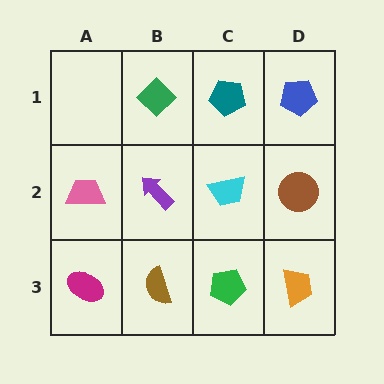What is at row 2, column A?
A pink trapezoid.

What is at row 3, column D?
An orange trapezoid.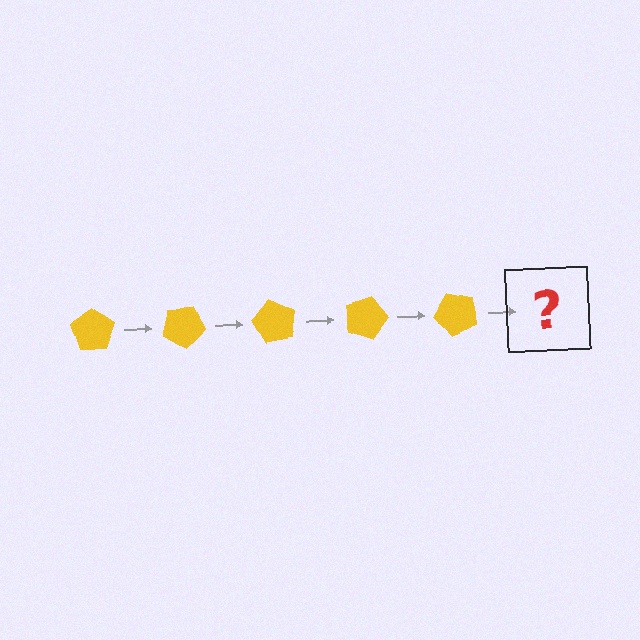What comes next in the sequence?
The next element should be a yellow pentagon rotated 150 degrees.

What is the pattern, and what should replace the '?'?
The pattern is that the pentagon rotates 30 degrees each step. The '?' should be a yellow pentagon rotated 150 degrees.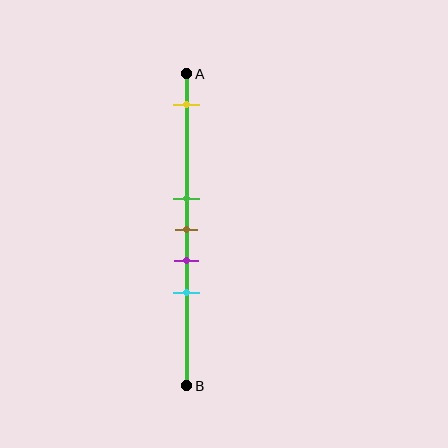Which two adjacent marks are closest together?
The green and brown marks are the closest adjacent pair.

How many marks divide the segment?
There are 5 marks dividing the segment.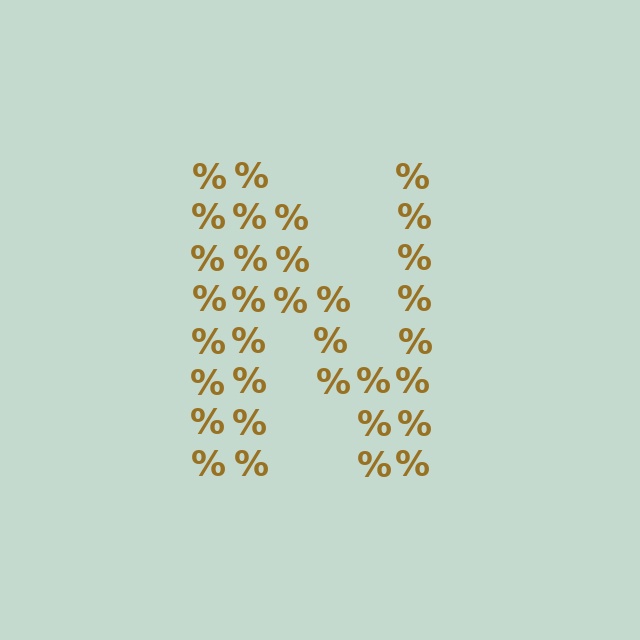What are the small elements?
The small elements are percent signs.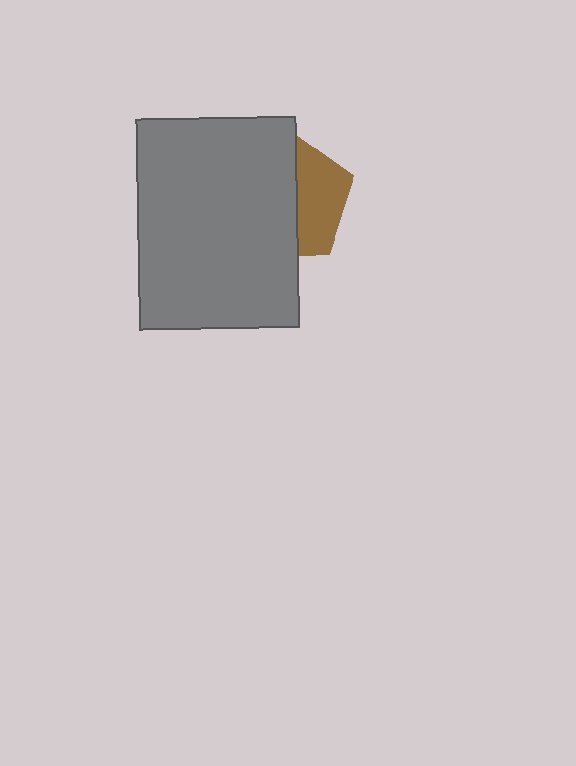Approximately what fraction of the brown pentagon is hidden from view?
Roughly 61% of the brown pentagon is hidden behind the gray rectangle.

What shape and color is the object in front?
The object in front is a gray rectangle.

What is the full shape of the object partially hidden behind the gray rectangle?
The partially hidden object is a brown pentagon.